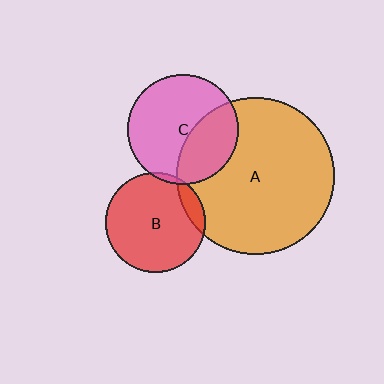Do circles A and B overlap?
Yes.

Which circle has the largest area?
Circle A (orange).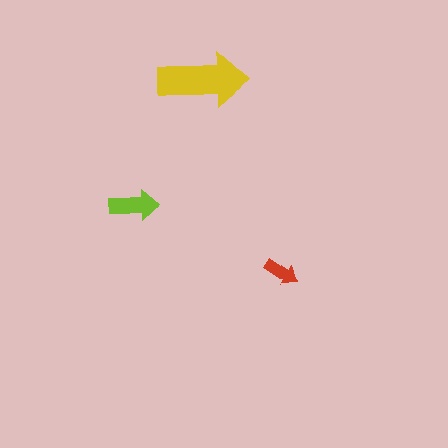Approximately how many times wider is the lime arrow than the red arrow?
About 1.5 times wider.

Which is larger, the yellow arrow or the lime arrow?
The yellow one.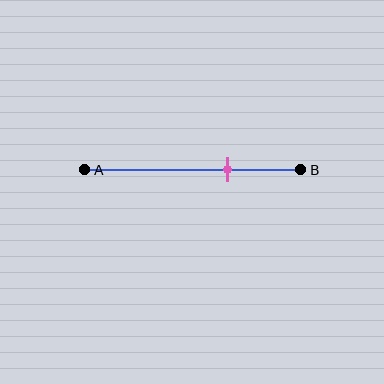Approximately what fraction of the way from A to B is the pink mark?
The pink mark is approximately 65% of the way from A to B.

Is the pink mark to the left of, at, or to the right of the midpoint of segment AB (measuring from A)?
The pink mark is to the right of the midpoint of segment AB.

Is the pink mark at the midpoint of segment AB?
No, the mark is at about 65% from A, not at the 50% midpoint.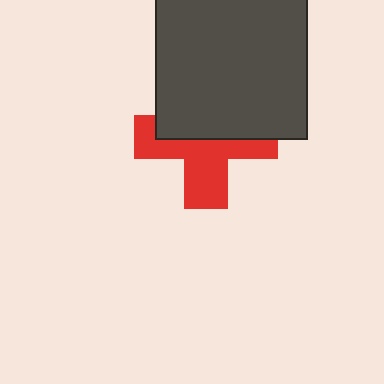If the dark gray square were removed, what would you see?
You would see the complete red cross.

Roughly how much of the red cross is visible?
About half of it is visible (roughly 52%).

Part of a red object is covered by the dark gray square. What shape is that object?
It is a cross.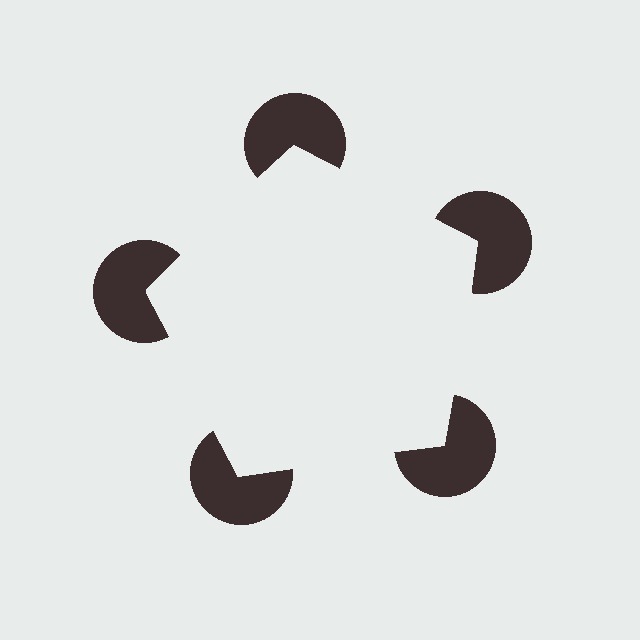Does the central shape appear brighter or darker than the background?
It typically appears slightly brighter than the background, even though no actual brightness change is drawn.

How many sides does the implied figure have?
5 sides.